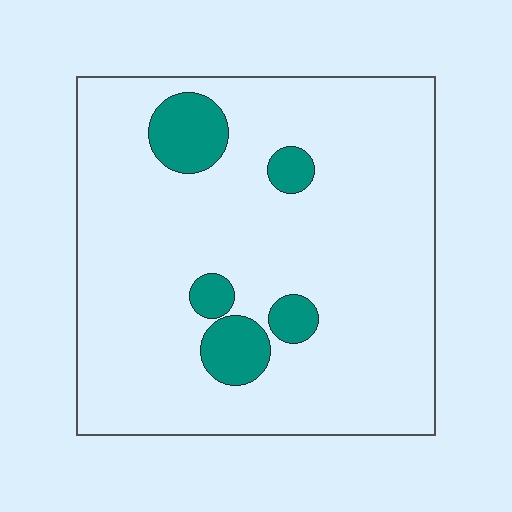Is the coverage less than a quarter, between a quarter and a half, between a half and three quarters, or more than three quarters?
Less than a quarter.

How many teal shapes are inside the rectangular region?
5.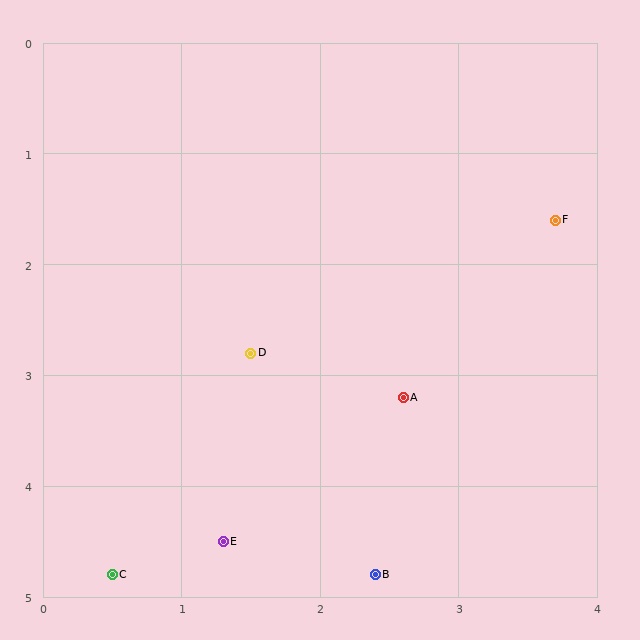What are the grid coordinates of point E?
Point E is at approximately (1.3, 4.5).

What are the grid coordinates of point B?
Point B is at approximately (2.4, 4.8).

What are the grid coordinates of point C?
Point C is at approximately (0.5, 4.8).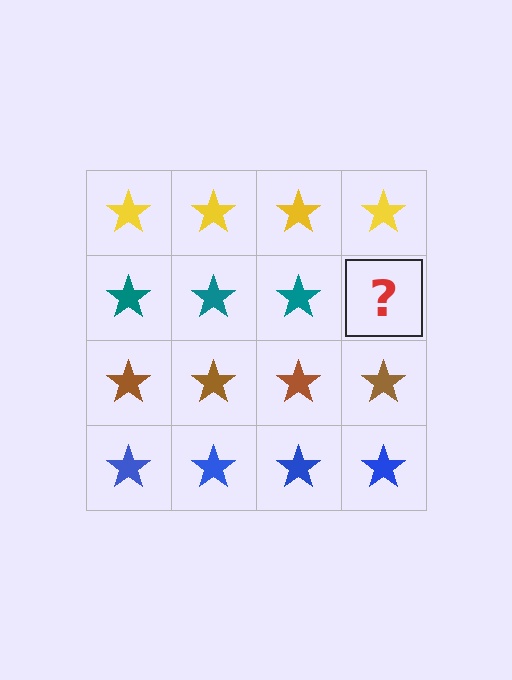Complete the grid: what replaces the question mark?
The question mark should be replaced with a teal star.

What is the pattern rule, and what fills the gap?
The rule is that each row has a consistent color. The gap should be filled with a teal star.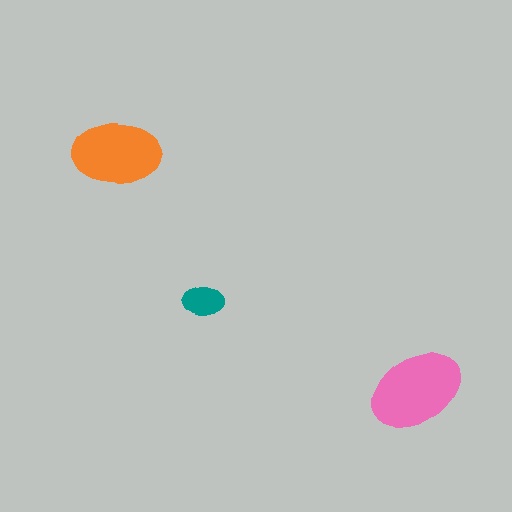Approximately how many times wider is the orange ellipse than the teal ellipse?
About 2 times wider.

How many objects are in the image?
There are 3 objects in the image.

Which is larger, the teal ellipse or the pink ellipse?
The pink one.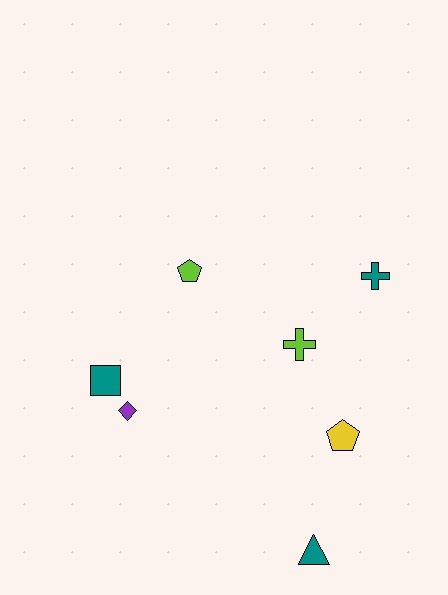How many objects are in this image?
There are 7 objects.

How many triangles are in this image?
There is 1 triangle.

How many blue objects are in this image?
There are no blue objects.